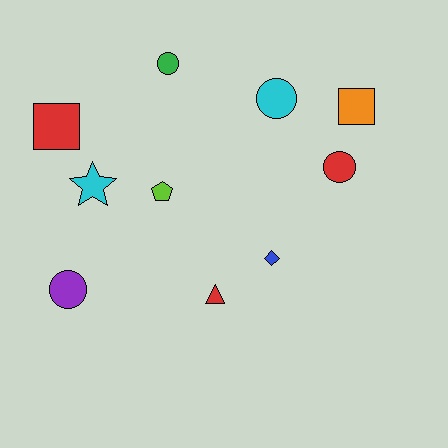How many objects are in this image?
There are 10 objects.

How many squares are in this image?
There are 2 squares.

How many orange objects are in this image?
There is 1 orange object.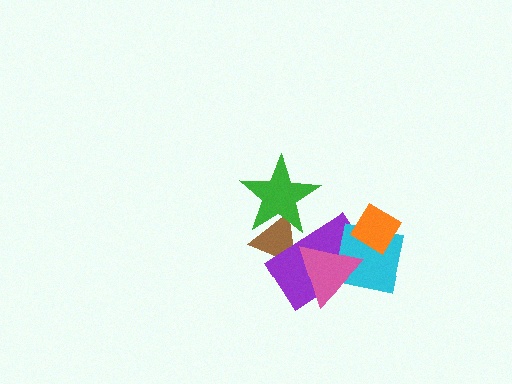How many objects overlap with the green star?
2 objects overlap with the green star.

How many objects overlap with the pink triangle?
3 objects overlap with the pink triangle.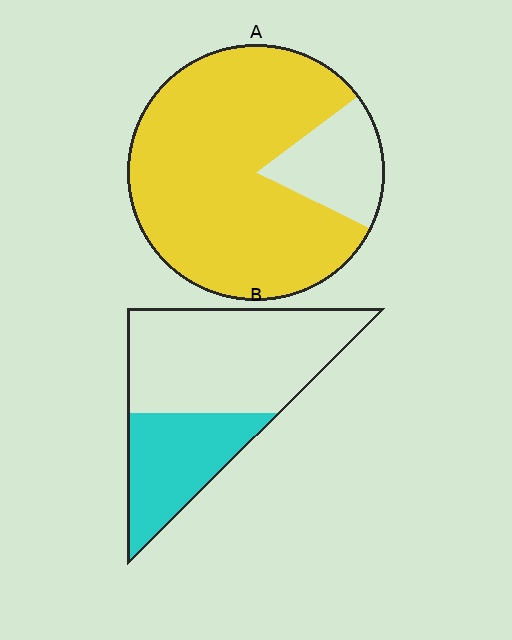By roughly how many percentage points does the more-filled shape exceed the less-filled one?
By roughly 50 percentage points (A over B).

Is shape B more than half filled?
No.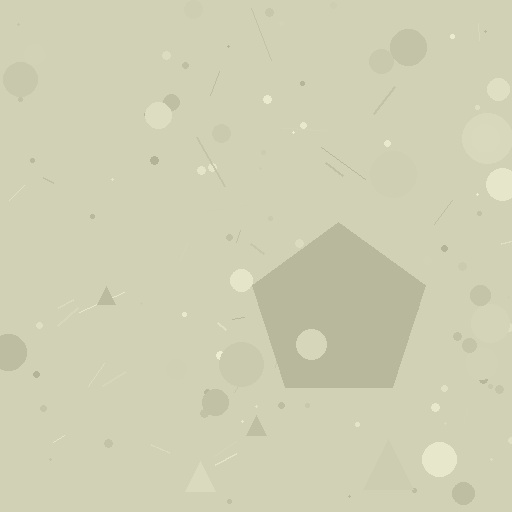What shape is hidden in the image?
A pentagon is hidden in the image.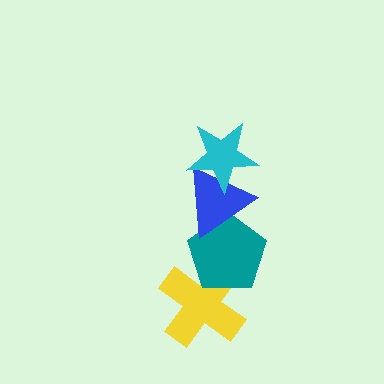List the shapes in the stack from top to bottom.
From top to bottom: the cyan star, the blue triangle, the teal pentagon, the yellow cross.